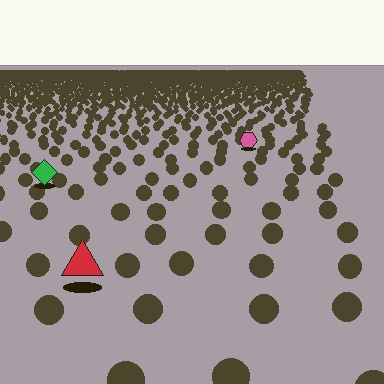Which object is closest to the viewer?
The red triangle is closest. The texture marks near it are larger and more spread out.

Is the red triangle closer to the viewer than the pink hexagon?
Yes. The red triangle is closer — you can tell from the texture gradient: the ground texture is coarser near it.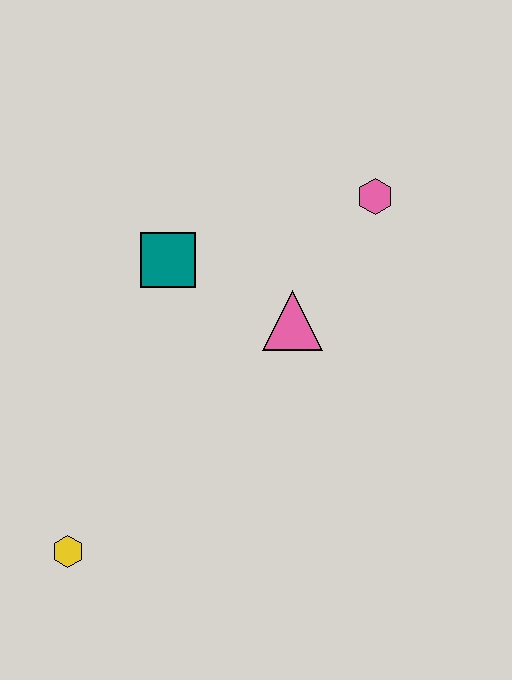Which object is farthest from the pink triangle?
The yellow hexagon is farthest from the pink triangle.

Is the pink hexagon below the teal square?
No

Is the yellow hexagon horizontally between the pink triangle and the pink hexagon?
No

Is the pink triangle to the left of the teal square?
No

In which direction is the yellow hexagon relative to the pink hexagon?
The yellow hexagon is below the pink hexagon.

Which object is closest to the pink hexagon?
The pink triangle is closest to the pink hexagon.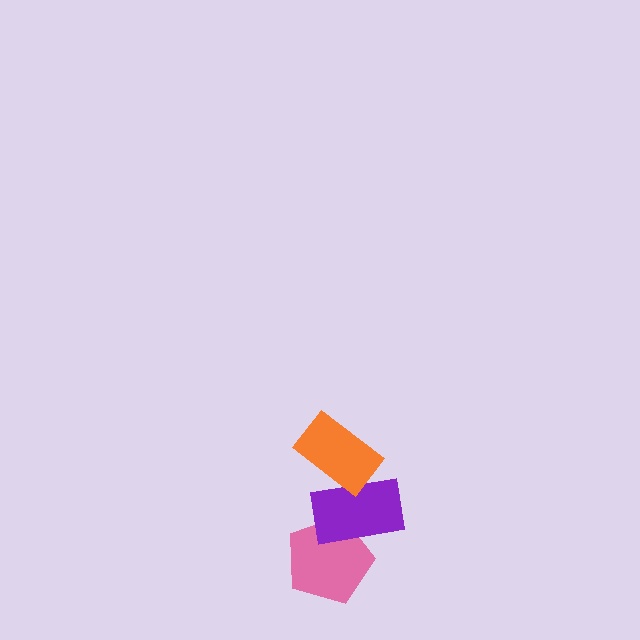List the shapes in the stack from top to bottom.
From top to bottom: the orange rectangle, the purple rectangle, the pink pentagon.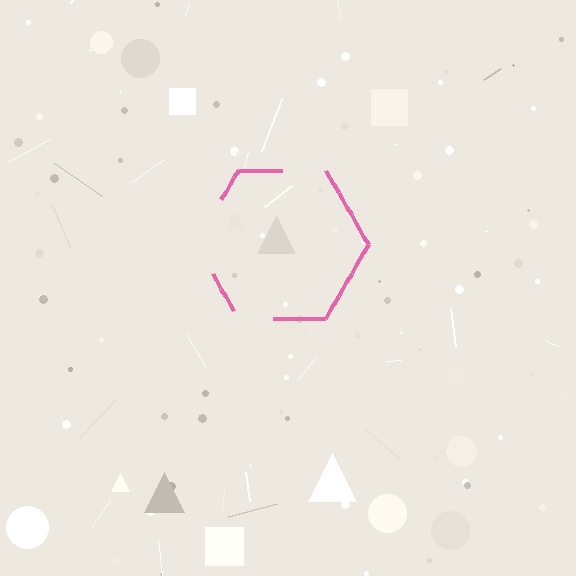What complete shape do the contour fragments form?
The contour fragments form a hexagon.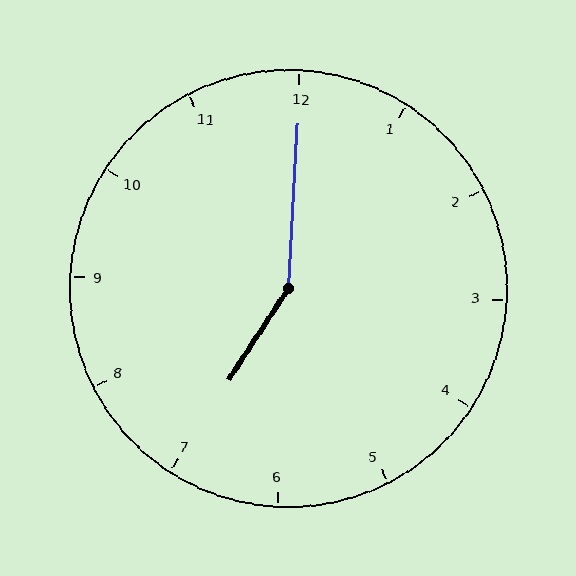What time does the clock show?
7:00.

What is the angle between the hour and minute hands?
Approximately 150 degrees.